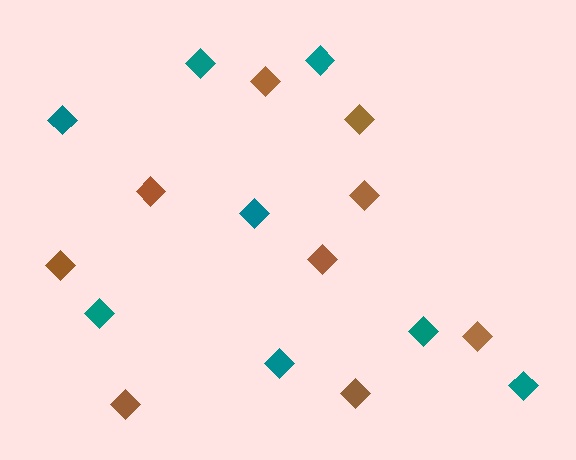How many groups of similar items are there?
There are 2 groups: one group of brown diamonds (9) and one group of teal diamonds (8).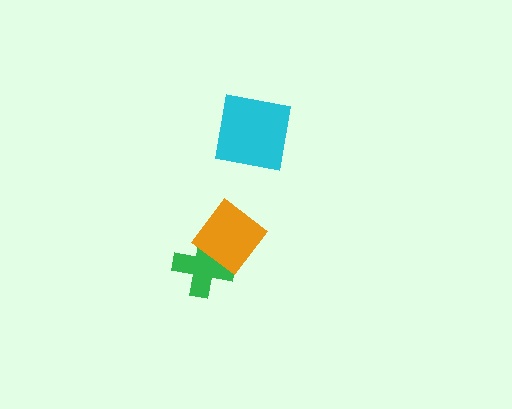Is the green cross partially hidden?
Yes, it is partially covered by another shape.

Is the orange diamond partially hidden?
No, no other shape covers it.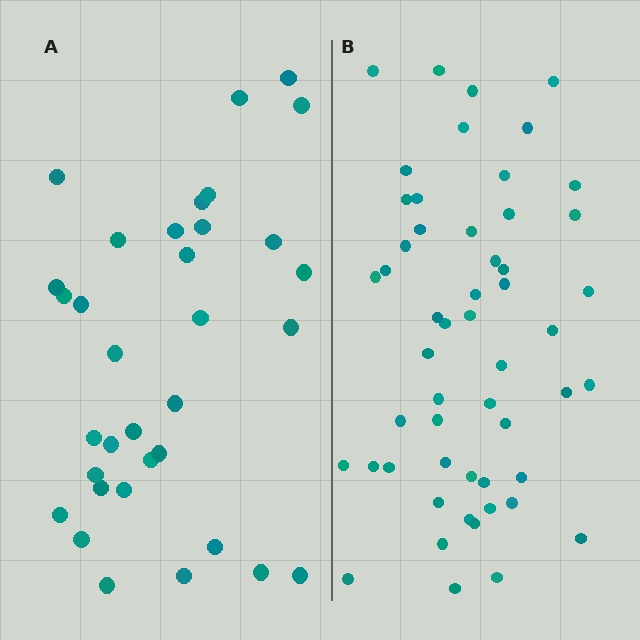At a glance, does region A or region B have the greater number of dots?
Region B (the right region) has more dots.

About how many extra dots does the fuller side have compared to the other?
Region B has approximately 20 more dots than region A.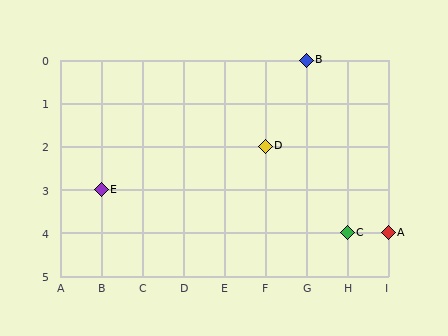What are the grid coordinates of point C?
Point C is at grid coordinates (H, 4).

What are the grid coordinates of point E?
Point E is at grid coordinates (B, 3).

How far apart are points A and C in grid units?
Points A and C are 1 column apart.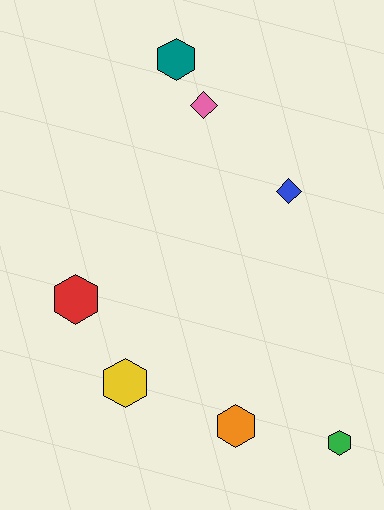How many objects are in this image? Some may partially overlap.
There are 7 objects.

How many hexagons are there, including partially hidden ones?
There are 5 hexagons.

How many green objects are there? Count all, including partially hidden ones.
There is 1 green object.